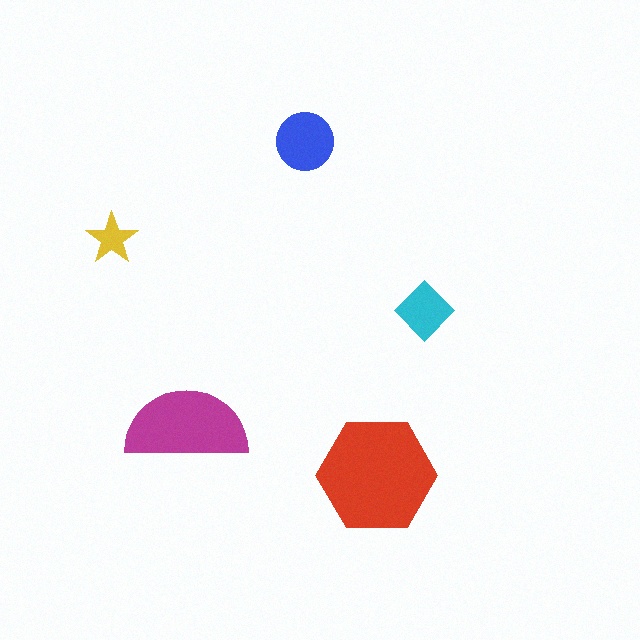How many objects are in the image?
There are 5 objects in the image.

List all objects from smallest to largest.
The yellow star, the cyan diamond, the blue circle, the magenta semicircle, the red hexagon.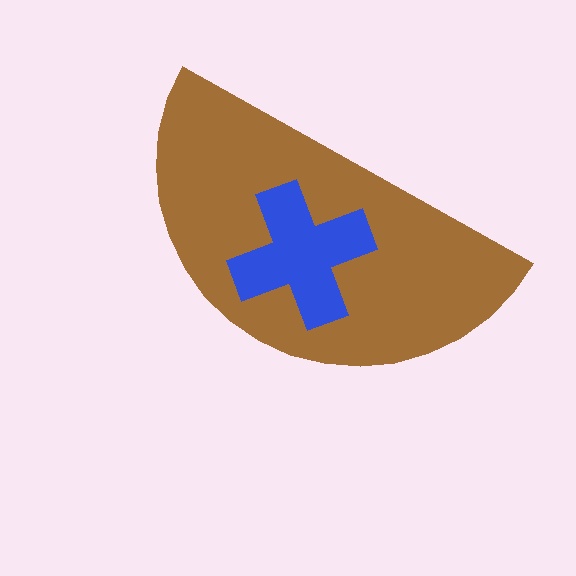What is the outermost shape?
The brown semicircle.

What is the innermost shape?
The blue cross.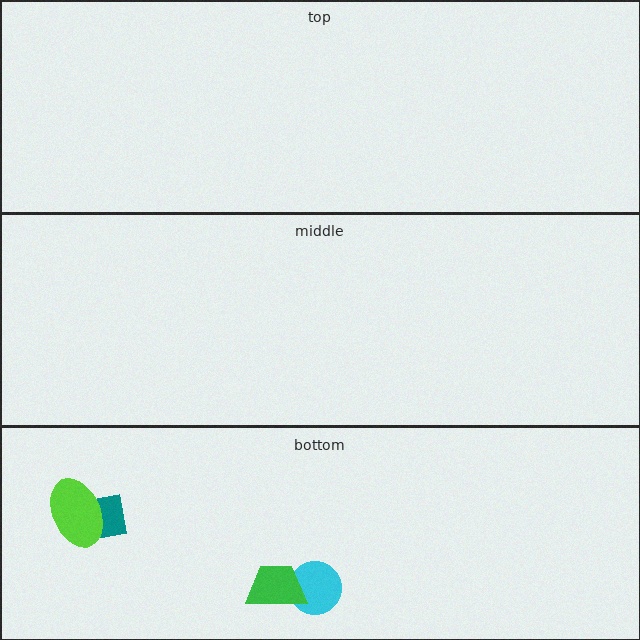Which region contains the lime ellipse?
The bottom region.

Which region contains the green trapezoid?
The bottom region.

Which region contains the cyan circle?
The bottom region.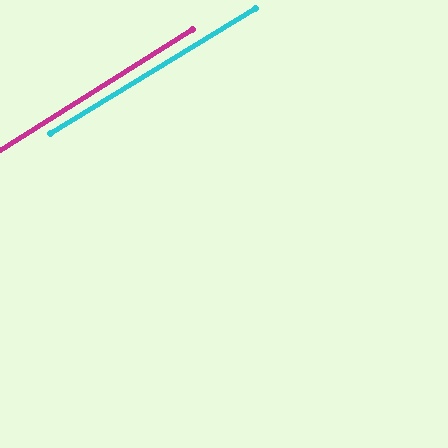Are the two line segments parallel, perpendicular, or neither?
Parallel — their directions differ by only 0.7°.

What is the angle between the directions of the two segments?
Approximately 1 degree.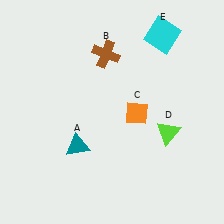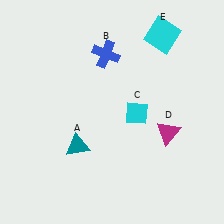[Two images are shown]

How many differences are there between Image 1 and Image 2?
There are 3 differences between the two images.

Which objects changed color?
B changed from brown to blue. C changed from orange to cyan. D changed from lime to magenta.